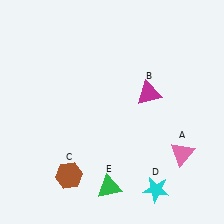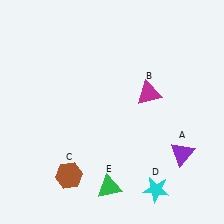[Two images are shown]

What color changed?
The triangle (A) changed from pink in Image 1 to purple in Image 2.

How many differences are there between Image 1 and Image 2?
There is 1 difference between the two images.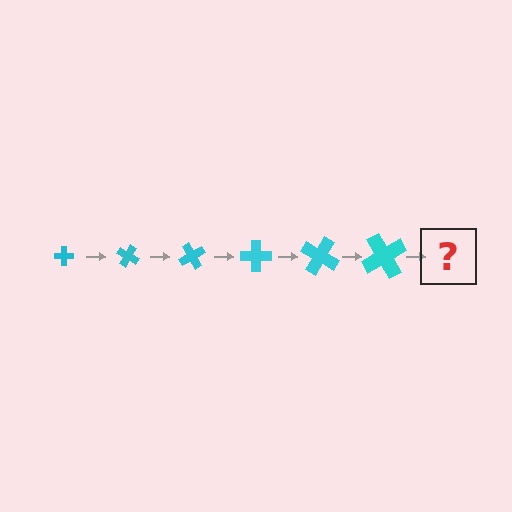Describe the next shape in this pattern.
It should be a cross, larger than the previous one and rotated 180 degrees from the start.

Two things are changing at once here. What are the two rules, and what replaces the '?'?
The two rules are that the cross grows larger each step and it rotates 30 degrees each step. The '?' should be a cross, larger than the previous one and rotated 180 degrees from the start.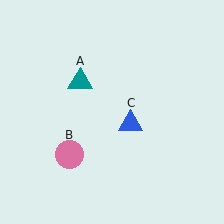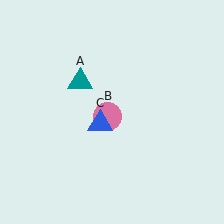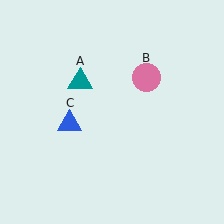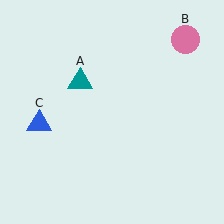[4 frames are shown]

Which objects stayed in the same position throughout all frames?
Teal triangle (object A) remained stationary.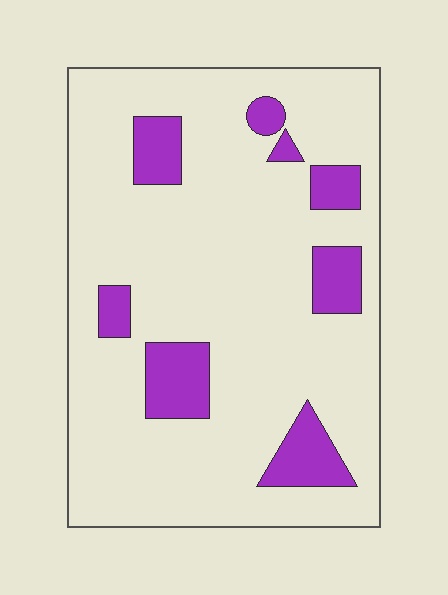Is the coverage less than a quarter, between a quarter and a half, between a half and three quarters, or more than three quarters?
Less than a quarter.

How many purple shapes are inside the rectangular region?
8.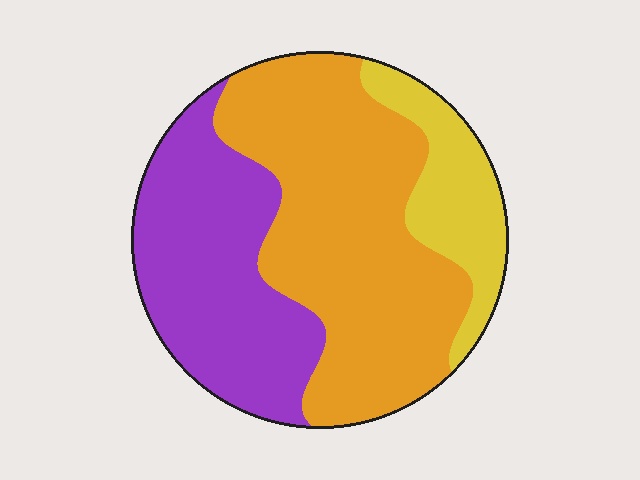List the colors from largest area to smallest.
From largest to smallest: orange, purple, yellow.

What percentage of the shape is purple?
Purple covers around 35% of the shape.